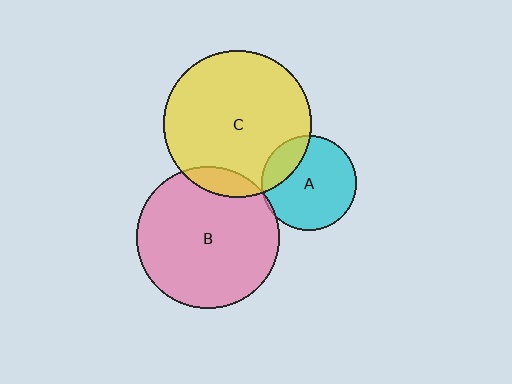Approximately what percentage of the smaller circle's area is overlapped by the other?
Approximately 10%.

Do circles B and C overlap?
Yes.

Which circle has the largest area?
Circle C (yellow).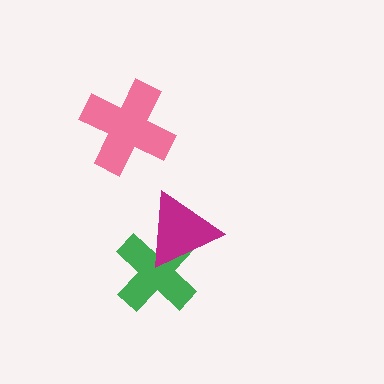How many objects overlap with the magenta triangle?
1 object overlaps with the magenta triangle.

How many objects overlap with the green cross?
1 object overlaps with the green cross.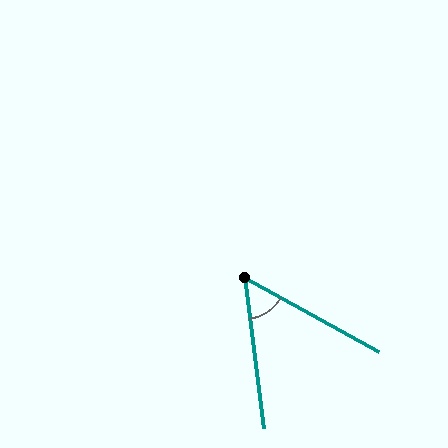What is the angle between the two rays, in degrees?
Approximately 54 degrees.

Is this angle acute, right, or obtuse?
It is acute.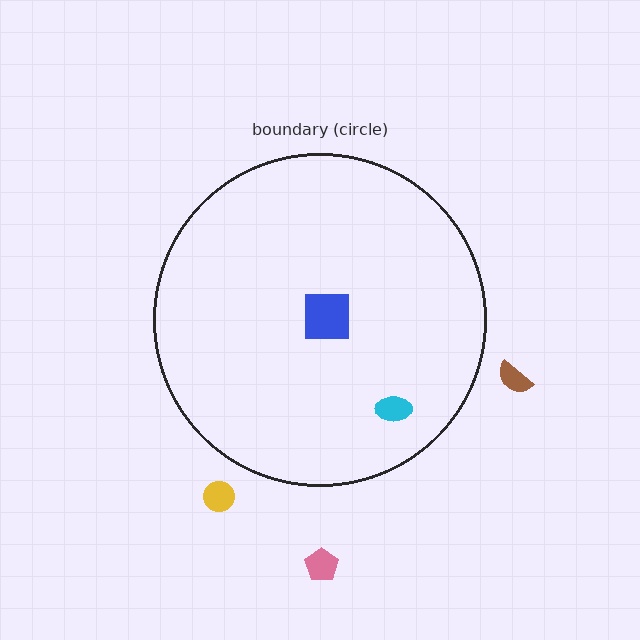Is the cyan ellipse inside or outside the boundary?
Inside.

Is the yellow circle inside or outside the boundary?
Outside.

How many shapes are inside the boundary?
2 inside, 3 outside.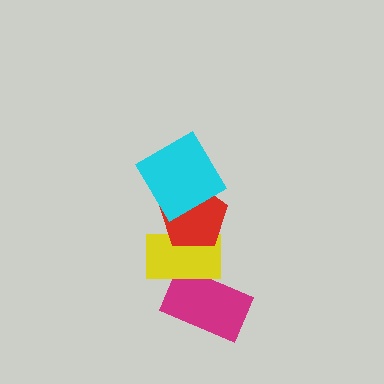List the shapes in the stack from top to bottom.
From top to bottom: the cyan diamond, the red pentagon, the yellow rectangle, the magenta rectangle.